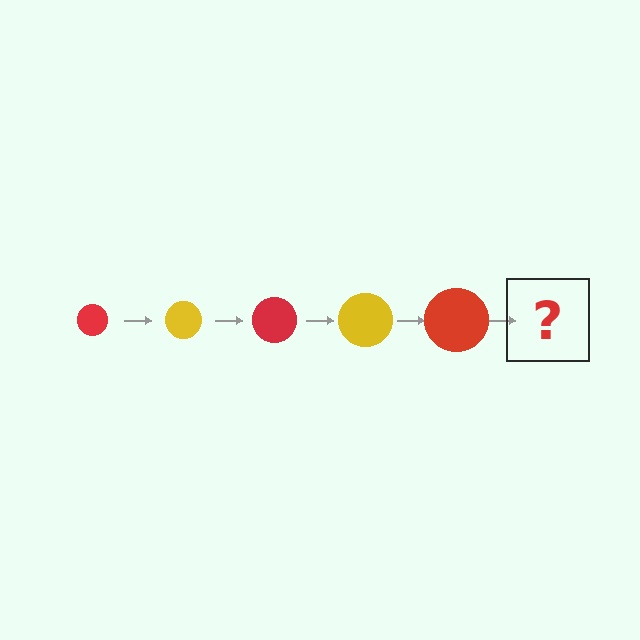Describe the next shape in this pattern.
It should be a yellow circle, larger than the previous one.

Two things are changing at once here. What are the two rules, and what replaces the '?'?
The two rules are that the circle grows larger each step and the color cycles through red and yellow. The '?' should be a yellow circle, larger than the previous one.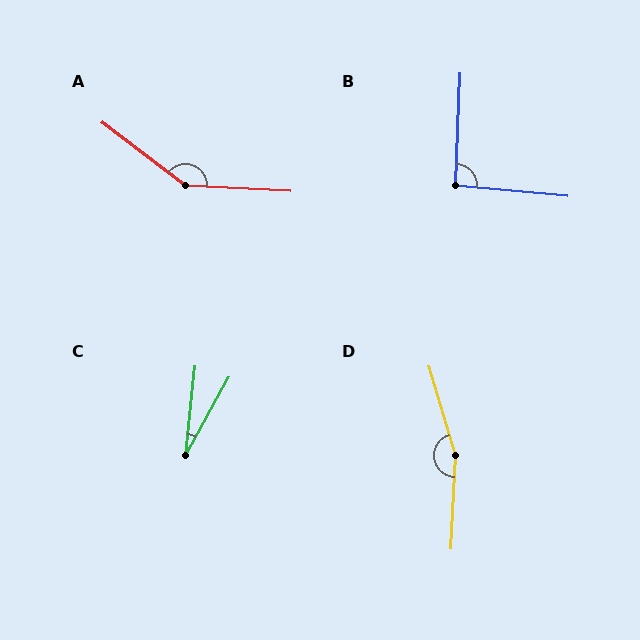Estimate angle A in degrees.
Approximately 146 degrees.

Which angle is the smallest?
C, at approximately 23 degrees.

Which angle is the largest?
D, at approximately 161 degrees.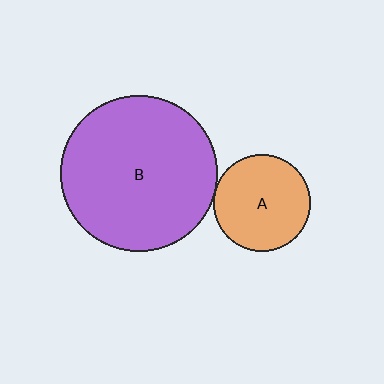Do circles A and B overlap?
Yes.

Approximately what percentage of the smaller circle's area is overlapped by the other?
Approximately 5%.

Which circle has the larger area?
Circle B (purple).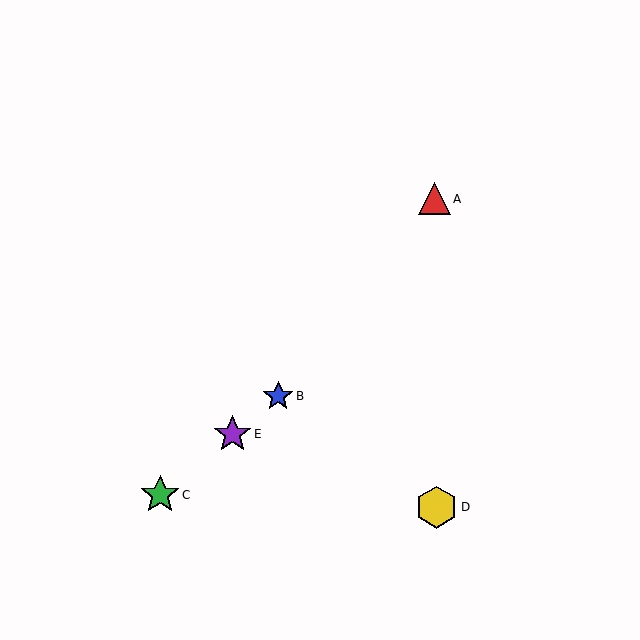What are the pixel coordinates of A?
Object A is at (434, 199).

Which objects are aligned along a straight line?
Objects B, C, E are aligned along a straight line.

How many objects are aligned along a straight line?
3 objects (B, C, E) are aligned along a straight line.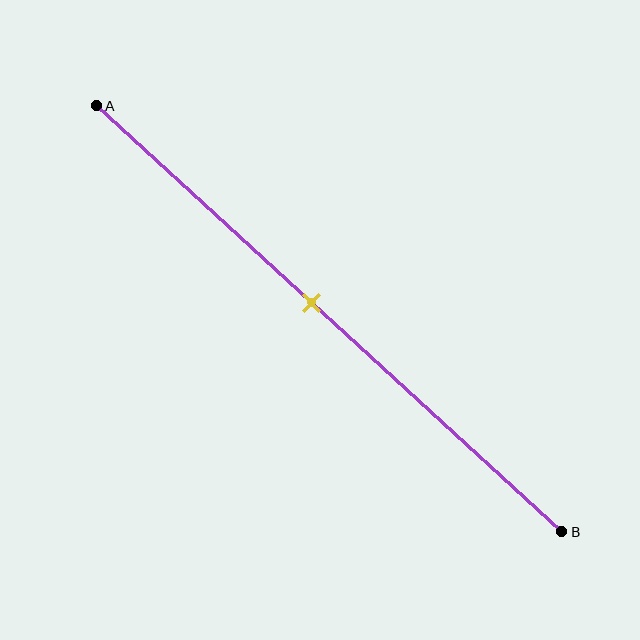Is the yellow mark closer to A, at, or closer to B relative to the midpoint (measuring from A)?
The yellow mark is closer to point A than the midpoint of segment AB.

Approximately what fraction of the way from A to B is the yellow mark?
The yellow mark is approximately 45% of the way from A to B.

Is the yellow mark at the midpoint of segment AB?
No, the mark is at about 45% from A, not at the 50% midpoint.